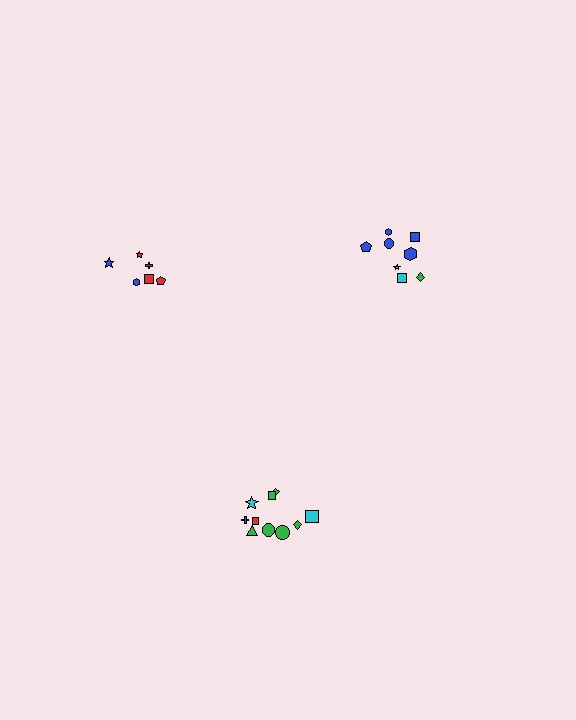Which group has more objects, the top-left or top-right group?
The top-right group.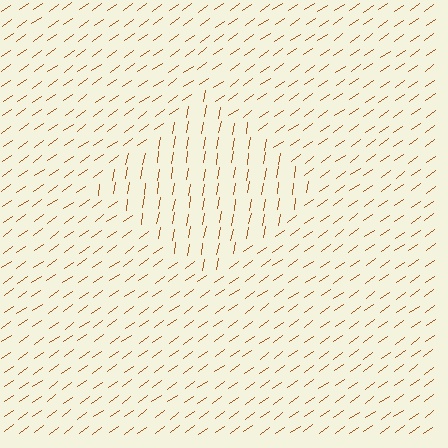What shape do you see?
I see a diamond.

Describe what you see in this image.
The image is filled with small brown line segments. A diamond region in the image has lines oriented differently from the surrounding lines, creating a visible texture boundary.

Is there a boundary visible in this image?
Yes, there is a texture boundary formed by a change in line orientation.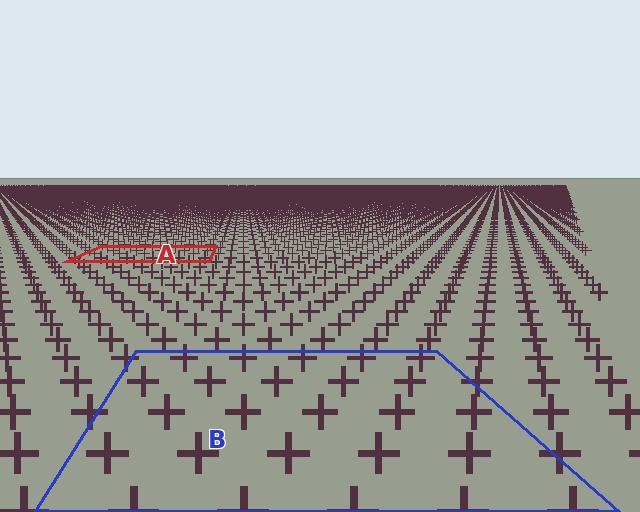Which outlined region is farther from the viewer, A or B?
Region A is farther from the viewer — the texture elements inside it appear smaller and more densely packed.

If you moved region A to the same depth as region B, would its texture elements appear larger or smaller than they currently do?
They would appear larger. At a closer depth, the same texture elements are projected at a bigger on-screen size.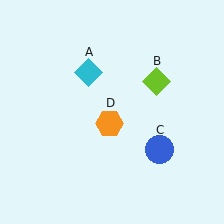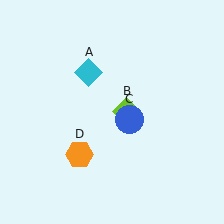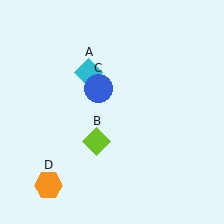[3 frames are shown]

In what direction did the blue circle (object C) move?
The blue circle (object C) moved up and to the left.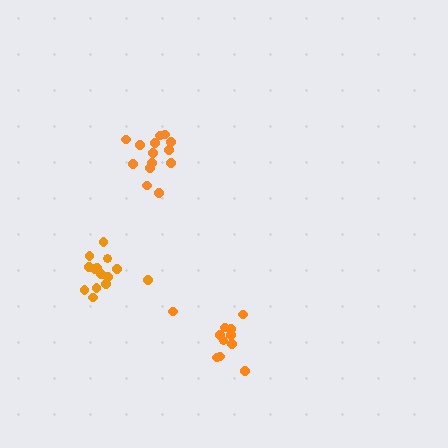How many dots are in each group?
Group 1: 11 dots, Group 2: 14 dots, Group 3: 14 dots (39 total).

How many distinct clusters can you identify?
There are 3 distinct clusters.